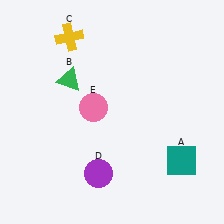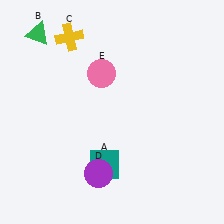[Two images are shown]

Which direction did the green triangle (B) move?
The green triangle (B) moved up.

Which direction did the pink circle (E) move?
The pink circle (E) moved up.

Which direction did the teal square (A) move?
The teal square (A) moved left.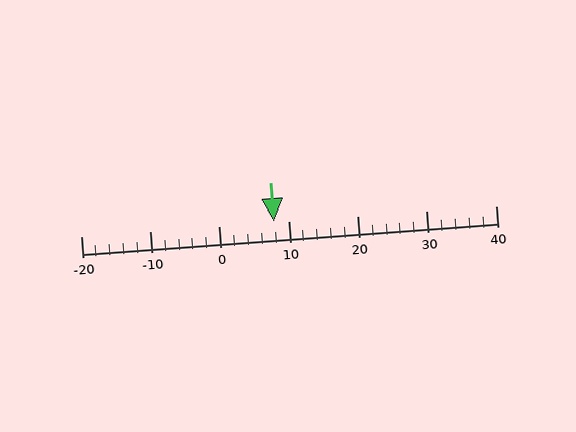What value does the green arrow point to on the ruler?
The green arrow points to approximately 8.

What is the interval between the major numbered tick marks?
The major tick marks are spaced 10 units apart.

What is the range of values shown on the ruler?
The ruler shows values from -20 to 40.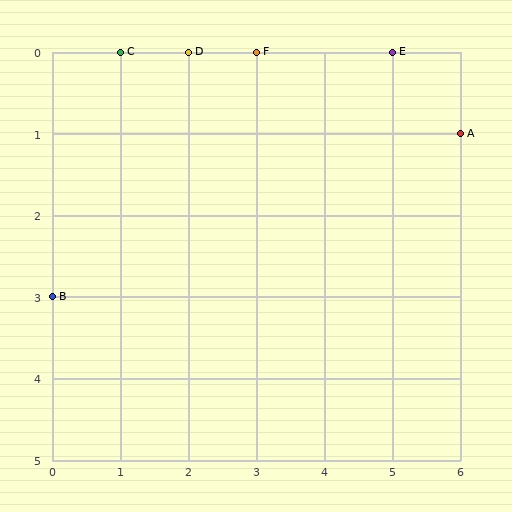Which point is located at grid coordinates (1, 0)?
Point C is at (1, 0).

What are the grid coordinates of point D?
Point D is at grid coordinates (2, 0).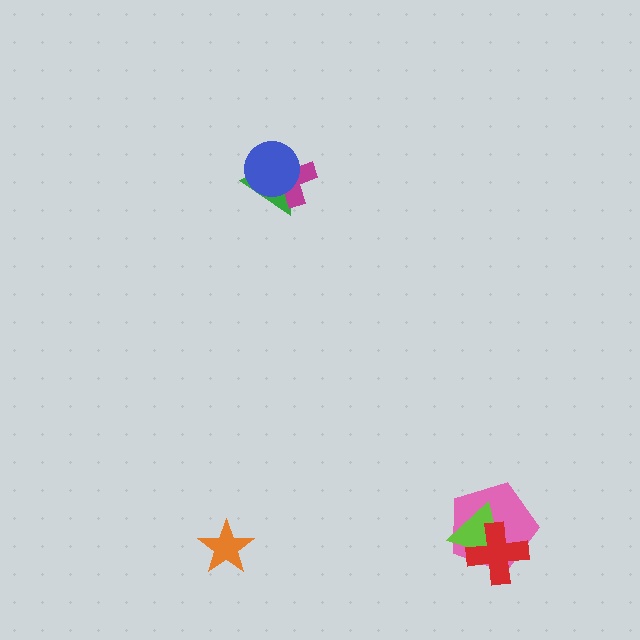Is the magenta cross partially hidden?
Yes, it is partially covered by another shape.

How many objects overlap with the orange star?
0 objects overlap with the orange star.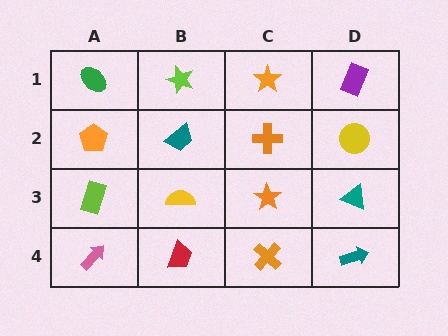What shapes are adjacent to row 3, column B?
A teal trapezoid (row 2, column B), a red trapezoid (row 4, column B), a lime rectangle (row 3, column A), an orange star (row 3, column C).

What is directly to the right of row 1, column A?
A lime star.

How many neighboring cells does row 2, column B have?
4.